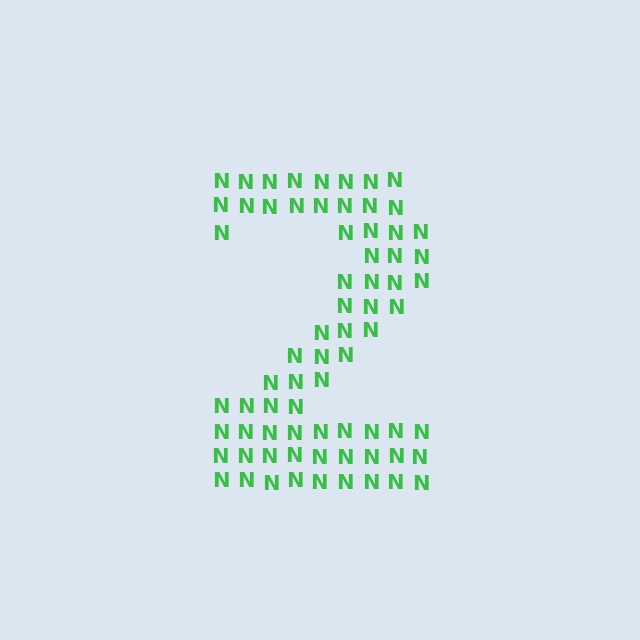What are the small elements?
The small elements are letter N's.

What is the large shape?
The large shape is the digit 2.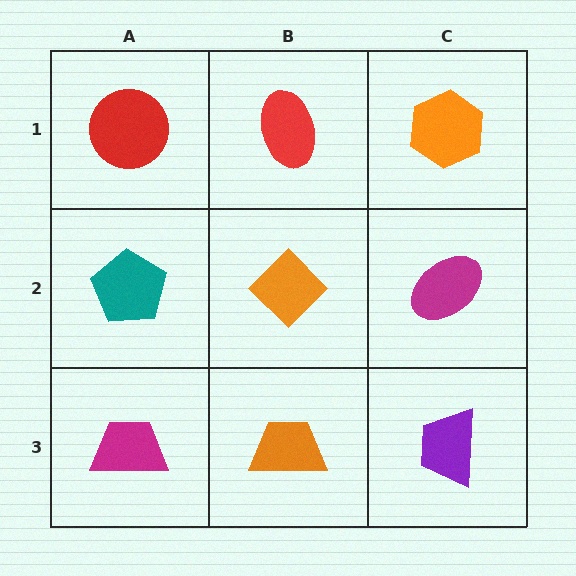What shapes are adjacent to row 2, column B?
A red ellipse (row 1, column B), an orange trapezoid (row 3, column B), a teal pentagon (row 2, column A), a magenta ellipse (row 2, column C).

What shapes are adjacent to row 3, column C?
A magenta ellipse (row 2, column C), an orange trapezoid (row 3, column B).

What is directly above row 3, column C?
A magenta ellipse.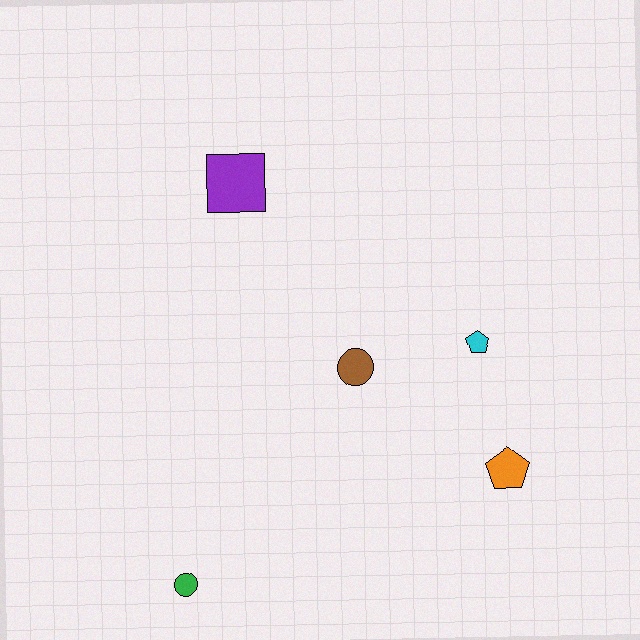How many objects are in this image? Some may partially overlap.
There are 5 objects.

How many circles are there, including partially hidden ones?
There are 2 circles.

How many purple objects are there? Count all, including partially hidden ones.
There is 1 purple object.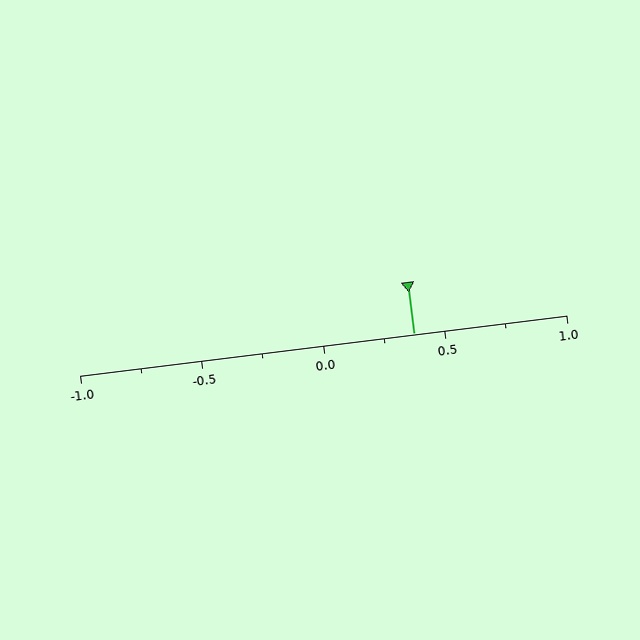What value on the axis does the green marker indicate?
The marker indicates approximately 0.38.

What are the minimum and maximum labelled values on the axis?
The axis runs from -1.0 to 1.0.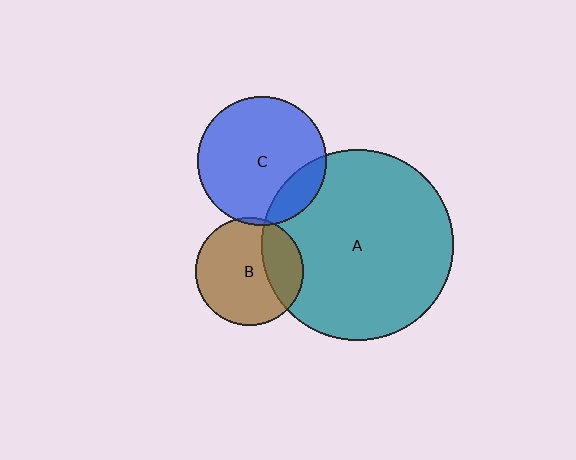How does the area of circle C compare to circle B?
Approximately 1.4 times.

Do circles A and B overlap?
Yes.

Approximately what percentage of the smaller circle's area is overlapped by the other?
Approximately 30%.